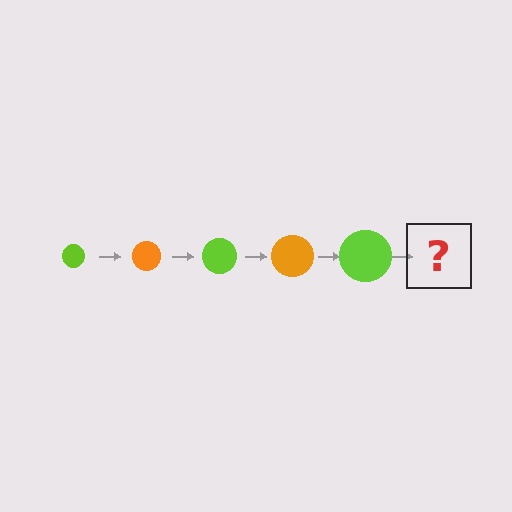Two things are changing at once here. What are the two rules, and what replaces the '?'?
The two rules are that the circle grows larger each step and the color cycles through lime and orange. The '?' should be an orange circle, larger than the previous one.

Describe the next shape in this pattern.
It should be an orange circle, larger than the previous one.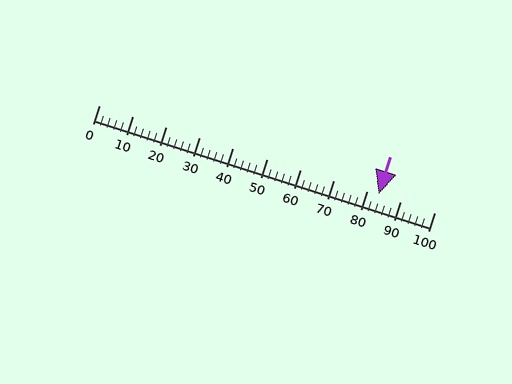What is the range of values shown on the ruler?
The ruler shows values from 0 to 100.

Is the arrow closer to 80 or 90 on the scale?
The arrow is closer to 80.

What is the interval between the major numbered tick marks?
The major tick marks are spaced 10 units apart.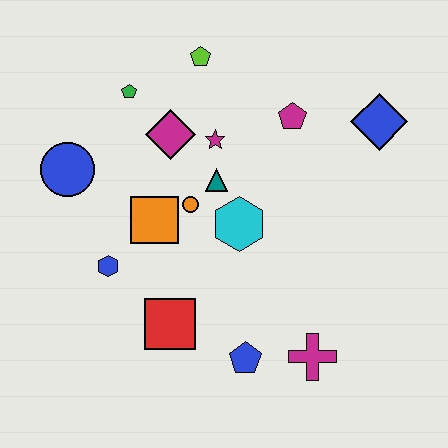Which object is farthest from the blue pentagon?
The lime pentagon is farthest from the blue pentagon.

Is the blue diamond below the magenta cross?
No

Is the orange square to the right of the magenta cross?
No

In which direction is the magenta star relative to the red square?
The magenta star is above the red square.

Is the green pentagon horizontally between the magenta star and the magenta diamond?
No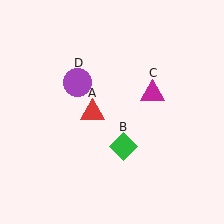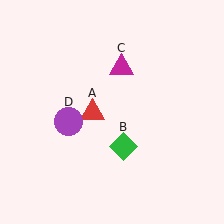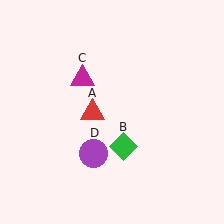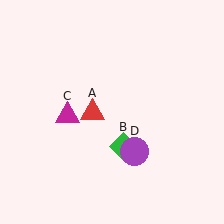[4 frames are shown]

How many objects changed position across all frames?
2 objects changed position: magenta triangle (object C), purple circle (object D).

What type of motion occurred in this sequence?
The magenta triangle (object C), purple circle (object D) rotated counterclockwise around the center of the scene.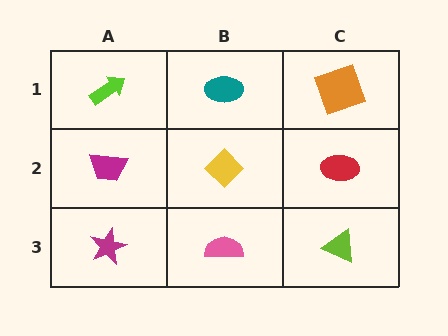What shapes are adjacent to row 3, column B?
A yellow diamond (row 2, column B), a magenta star (row 3, column A), a lime triangle (row 3, column C).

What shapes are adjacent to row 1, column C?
A red ellipse (row 2, column C), a teal ellipse (row 1, column B).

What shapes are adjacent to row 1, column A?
A magenta trapezoid (row 2, column A), a teal ellipse (row 1, column B).